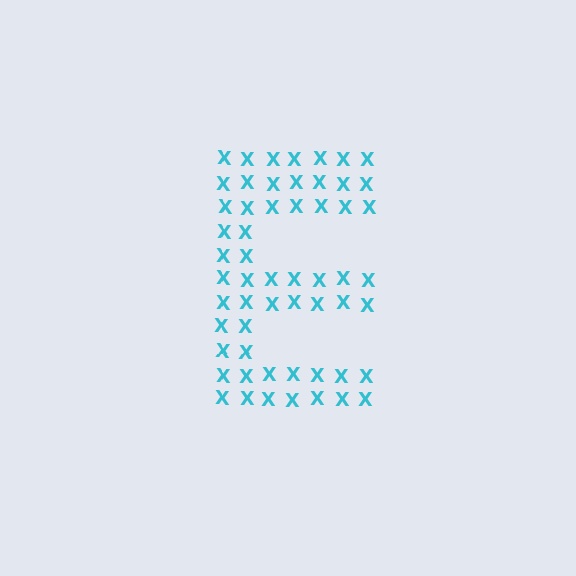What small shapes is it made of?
It is made of small letter X's.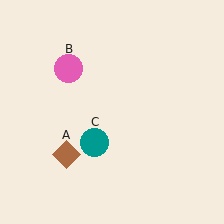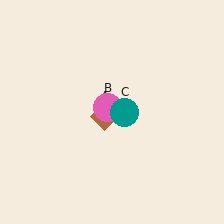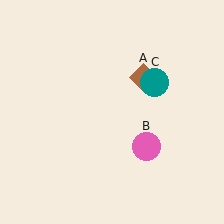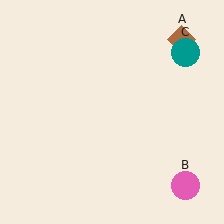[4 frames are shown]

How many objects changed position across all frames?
3 objects changed position: brown diamond (object A), pink circle (object B), teal circle (object C).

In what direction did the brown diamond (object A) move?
The brown diamond (object A) moved up and to the right.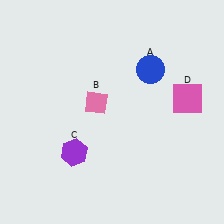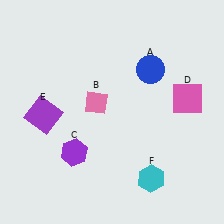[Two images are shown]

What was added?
A purple square (E), a cyan hexagon (F) were added in Image 2.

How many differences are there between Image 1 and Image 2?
There are 2 differences between the two images.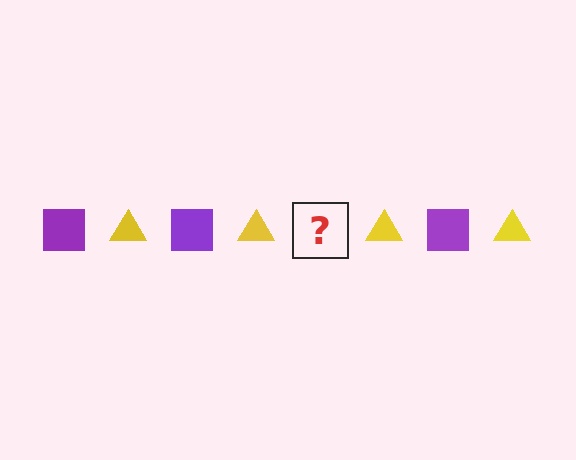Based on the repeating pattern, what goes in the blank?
The blank should be a purple square.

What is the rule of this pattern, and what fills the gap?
The rule is that the pattern alternates between purple square and yellow triangle. The gap should be filled with a purple square.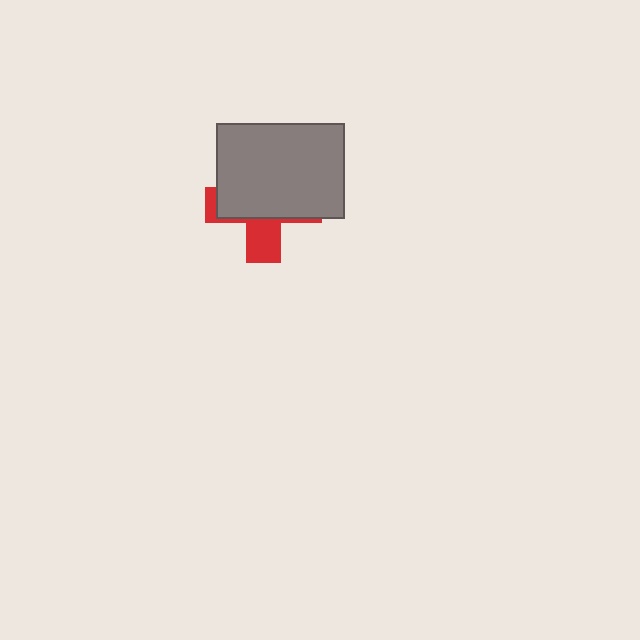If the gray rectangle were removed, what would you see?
You would see the complete red cross.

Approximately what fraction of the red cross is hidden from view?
Roughly 68% of the red cross is hidden behind the gray rectangle.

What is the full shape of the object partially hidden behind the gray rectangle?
The partially hidden object is a red cross.